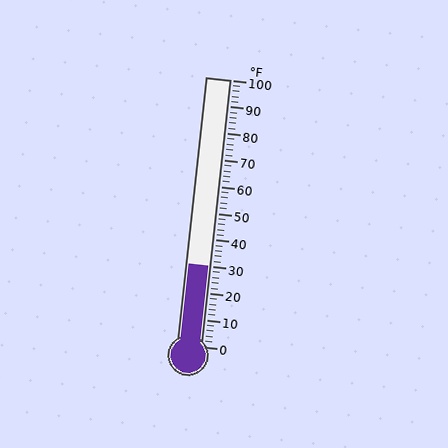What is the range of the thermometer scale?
The thermometer scale ranges from 0°F to 100°F.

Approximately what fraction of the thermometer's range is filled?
The thermometer is filled to approximately 30% of its range.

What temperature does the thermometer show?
The thermometer shows approximately 30°F.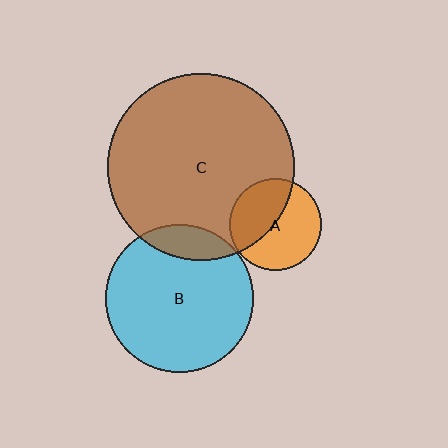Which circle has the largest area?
Circle C (brown).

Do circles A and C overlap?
Yes.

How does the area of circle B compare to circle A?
Approximately 2.6 times.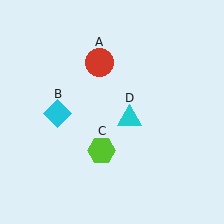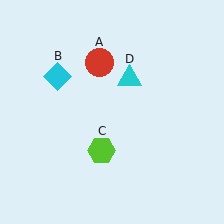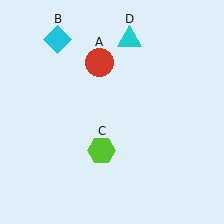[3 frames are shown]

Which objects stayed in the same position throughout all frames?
Red circle (object A) and lime hexagon (object C) remained stationary.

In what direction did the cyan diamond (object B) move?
The cyan diamond (object B) moved up.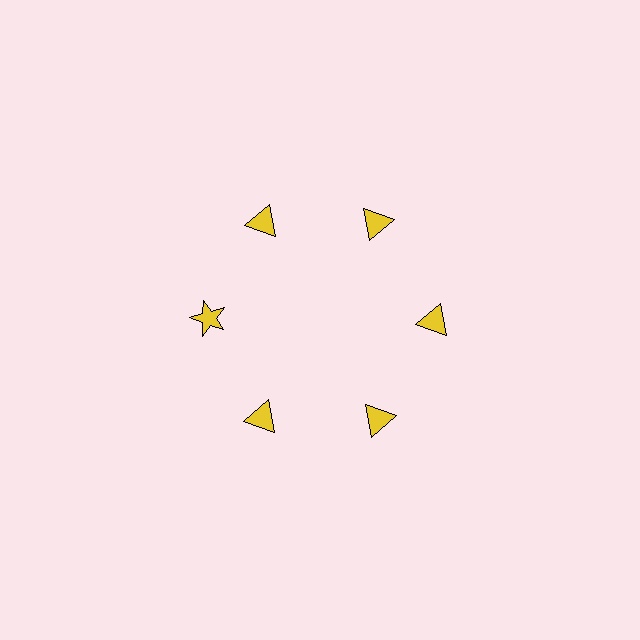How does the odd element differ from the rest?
It has a different shape: star instead of triangle.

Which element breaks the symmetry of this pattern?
The yellow star at roughly the 9 o'clock position breaks the symmetry. All other shapes are yellow triangles.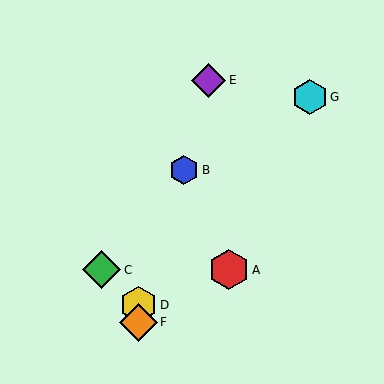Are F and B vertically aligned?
No, F is at x≈139 and B is at x≈184.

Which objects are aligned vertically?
Objects D, F are aligned vertically.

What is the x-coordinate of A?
Object A is at x≈229.